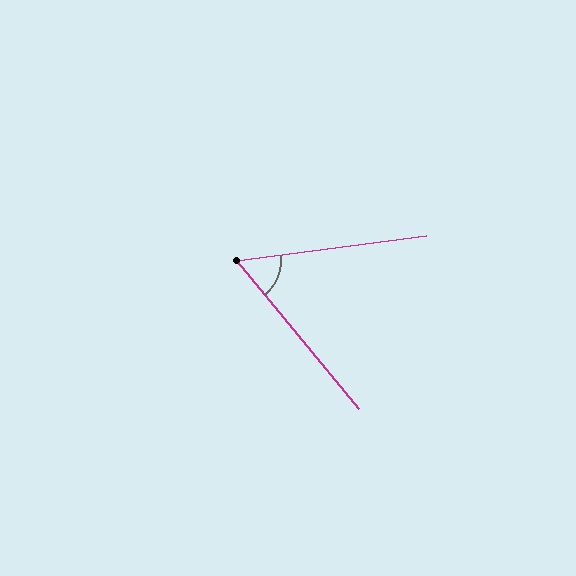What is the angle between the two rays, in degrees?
Approximately 58 degrees.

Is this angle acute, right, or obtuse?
It is acute.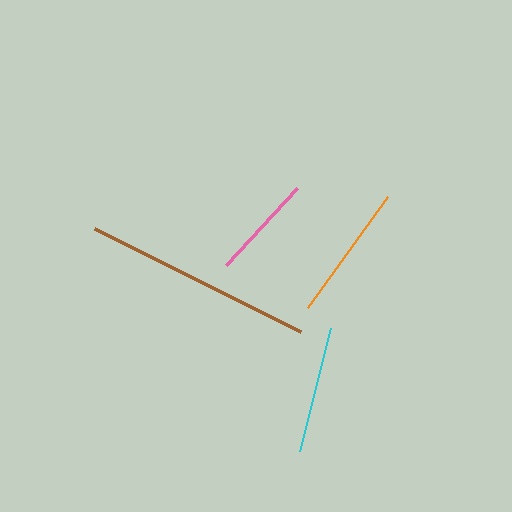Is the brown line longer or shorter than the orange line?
The brown line is longer than the orange line.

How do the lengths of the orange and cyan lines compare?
The orange and cyan lines are approximately the same length.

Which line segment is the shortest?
The pink line is the shortest at approximately 104 pixels.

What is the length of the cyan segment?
The cyan segment is approximately 127 pixels long.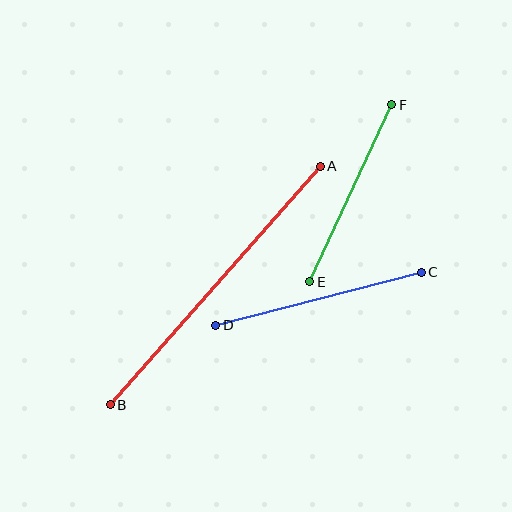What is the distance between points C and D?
The distance is approximately 212 pixels.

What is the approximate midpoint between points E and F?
The midpoint is at approximately (351, 193) pixels.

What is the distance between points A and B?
The distance is approximately 318 pixels.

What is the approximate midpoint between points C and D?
The midpoint is at approximately (318, 299) pixels.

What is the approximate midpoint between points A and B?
The midpoint is at approximately (215, 285) pixels.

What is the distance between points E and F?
The distance is approximately 195 pixels.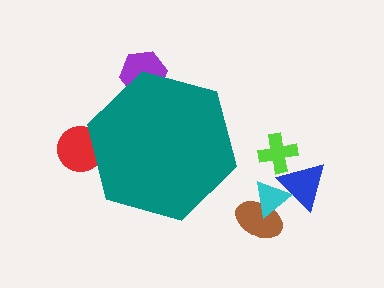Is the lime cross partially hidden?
No, the lime cross is fully visible.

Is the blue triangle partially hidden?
No, the blue triangle is fully visible.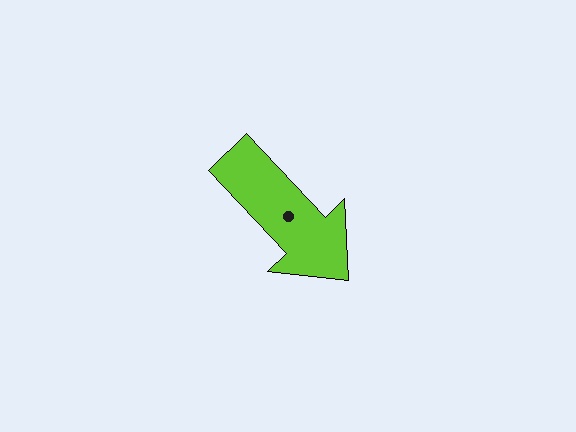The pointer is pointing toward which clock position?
Roughly 5 o'clock.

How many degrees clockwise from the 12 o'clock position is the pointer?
Approximately 137 degrees.